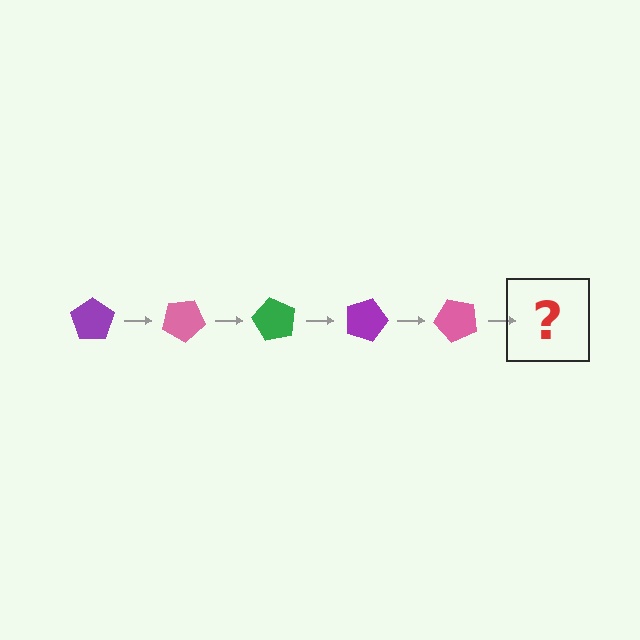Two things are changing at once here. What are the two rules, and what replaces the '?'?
The two rules are that it rotates 30 degrees each step and the color cycles through purple, pink, and green. The '?' should be a green pentagon, rotated 150 degrees from the start.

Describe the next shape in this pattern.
It should be a green pentagon, rotated 150 degrees from the start.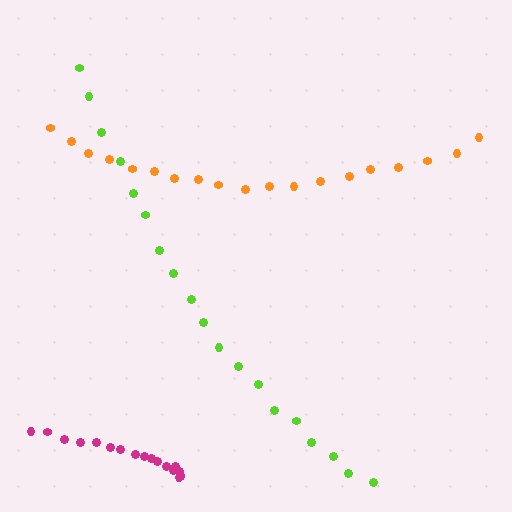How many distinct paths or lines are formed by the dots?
There are 3 distinct paths.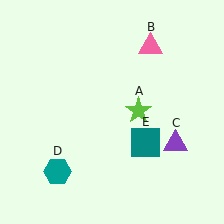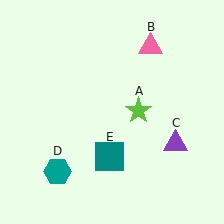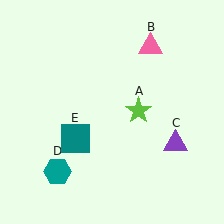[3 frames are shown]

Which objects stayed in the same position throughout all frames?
Lime star (object A) and pink triangle (object B) and purple triangle (object C) and teal hexagon (object D) remained stationary.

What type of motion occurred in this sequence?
The teal square (object E) rotated clockwise around the center of the scene.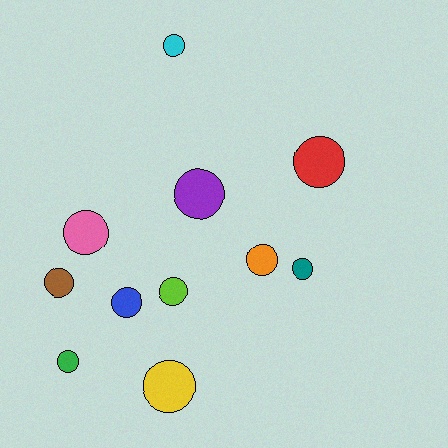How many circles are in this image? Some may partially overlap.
There are 11 circles.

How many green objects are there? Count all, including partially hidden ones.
There is 1 green object.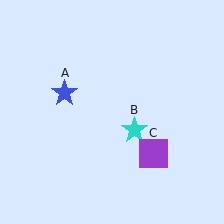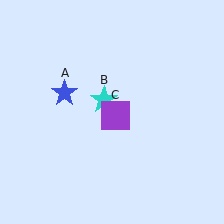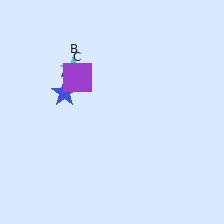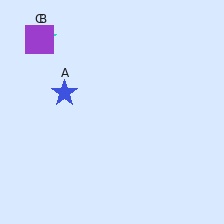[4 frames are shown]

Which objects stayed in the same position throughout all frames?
Blue star (object A) remained stationary.